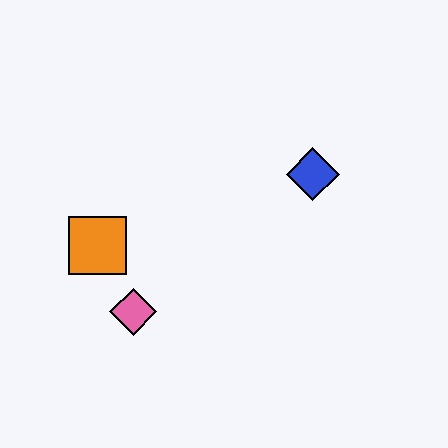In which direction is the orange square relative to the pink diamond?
The orange square is above the pink diamond.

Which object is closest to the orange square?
The pink diamond is closest to the orange square.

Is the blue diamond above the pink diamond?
Yes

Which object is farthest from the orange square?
The blue diamond is farthest from the orange square.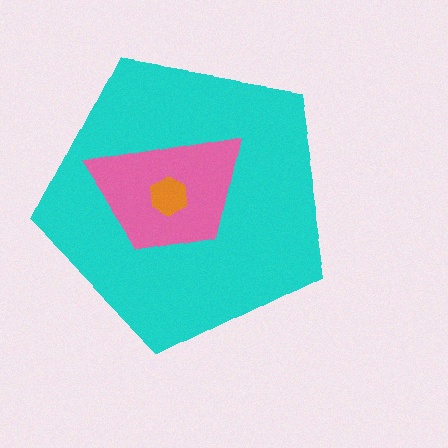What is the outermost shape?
The cyan pentagon.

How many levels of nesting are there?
3.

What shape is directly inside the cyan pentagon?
The pink trapezoid.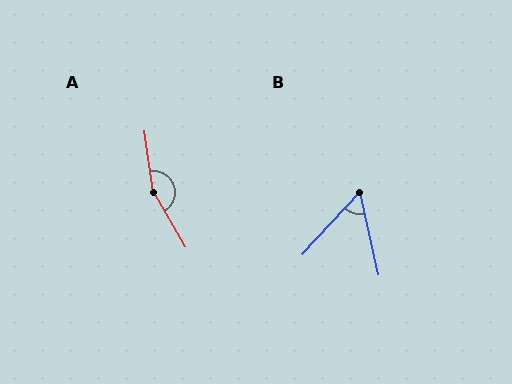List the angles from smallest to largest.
B (56°), A (158°).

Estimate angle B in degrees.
Approximately 56 degrees.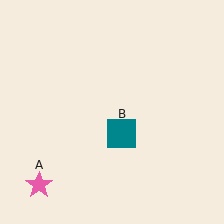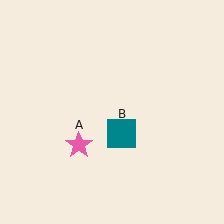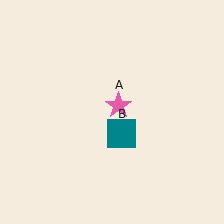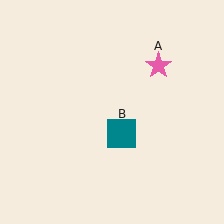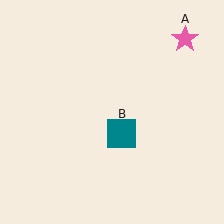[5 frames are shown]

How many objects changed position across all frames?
1 object changed position: pink star (object A).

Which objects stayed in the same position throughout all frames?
Teal square (object B) remained stationary.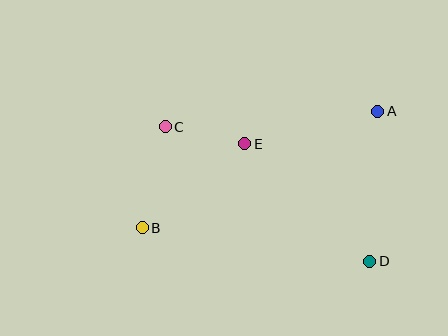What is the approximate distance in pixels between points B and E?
The distance between B and E is approximately 133 pixels.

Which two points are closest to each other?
Points C and E are closest to each other.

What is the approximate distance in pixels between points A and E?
The distance between A and E is approximately 137 pixels.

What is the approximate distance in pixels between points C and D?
The distance between C and D is approximately 245 pixels.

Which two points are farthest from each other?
Points A and B are farthest from each other.